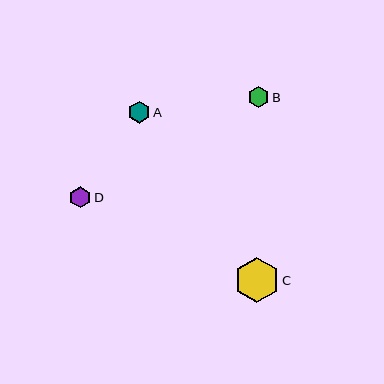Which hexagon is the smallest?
Hexagon D is the smallest with a size of approximately 21 pixels.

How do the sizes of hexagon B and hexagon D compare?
Hexagon B and hexagon D are approximately the same size.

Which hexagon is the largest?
Hexagon C is the largest with a size of approximately 45 pixels.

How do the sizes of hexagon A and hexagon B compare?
Hexagon A and hexagon B are approximately the same size.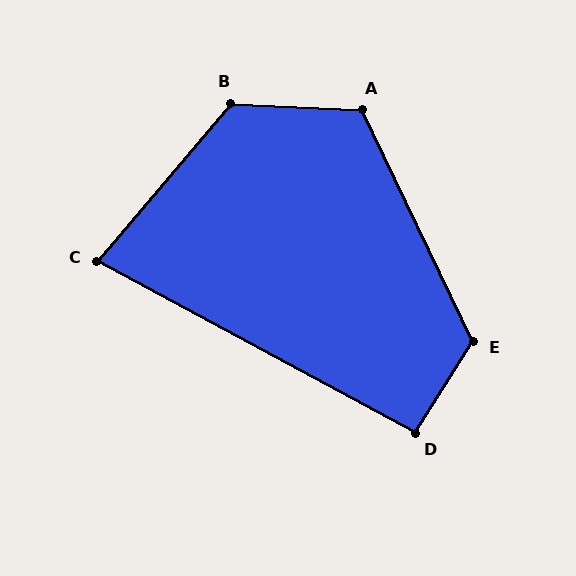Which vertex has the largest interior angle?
B, at approximately 128 degrees.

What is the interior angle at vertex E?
Approximately 122 degrees (obtuse).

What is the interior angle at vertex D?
Approximately 94 degrees (approximately right).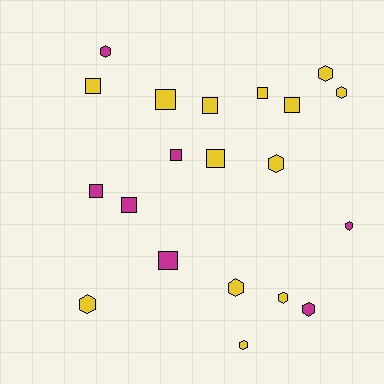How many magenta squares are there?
There are 4 magenta squares.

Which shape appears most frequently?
Hexagon, with 10 objects.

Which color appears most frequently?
Yellow, with 13 objects.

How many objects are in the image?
There are 20 objects.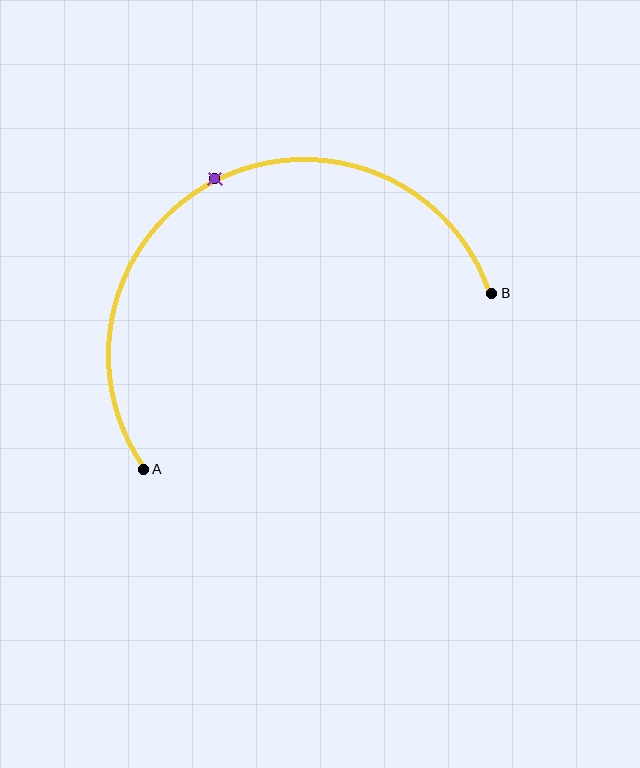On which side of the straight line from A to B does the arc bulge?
The arc bulges above the straight line connecting A and B.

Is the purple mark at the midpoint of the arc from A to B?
Yes. The purple mark lies on the arc at equal arc-length from both A and B — it is the arc midpoint.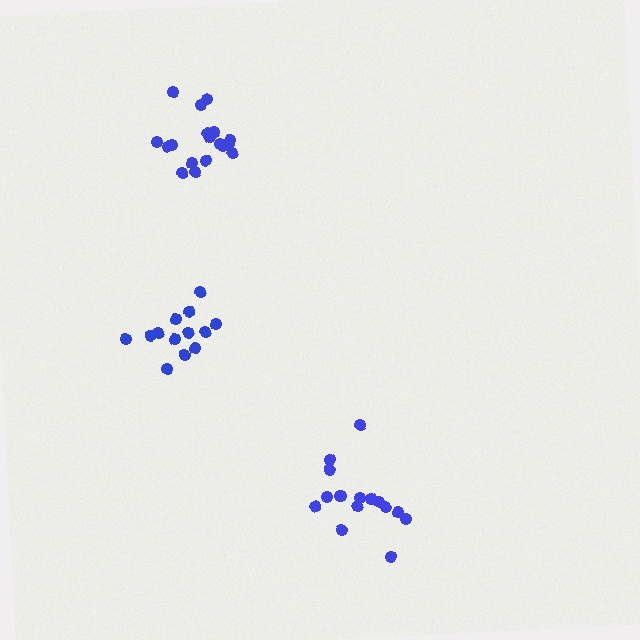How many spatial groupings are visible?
There are 3 spatial groupings.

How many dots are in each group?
Group 1: 13 dots, Group 2: 15 dots, Group 3: 18 dots (46 total).